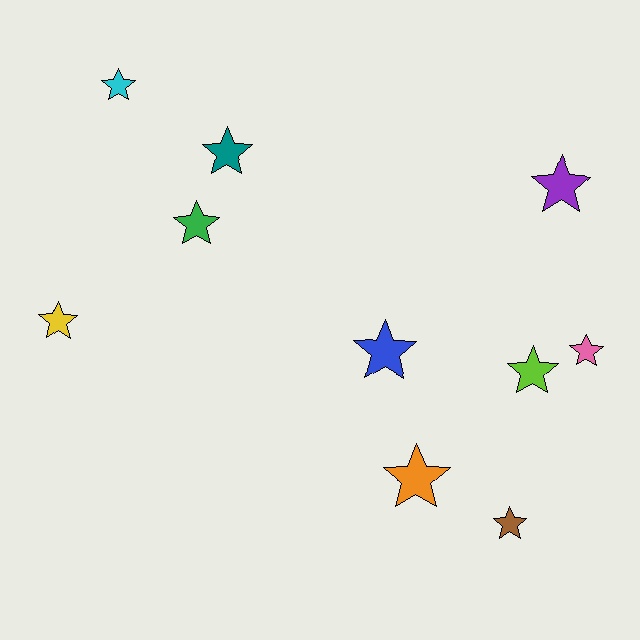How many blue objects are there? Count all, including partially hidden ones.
There is 1 blue object.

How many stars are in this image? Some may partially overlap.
There are 10 stars.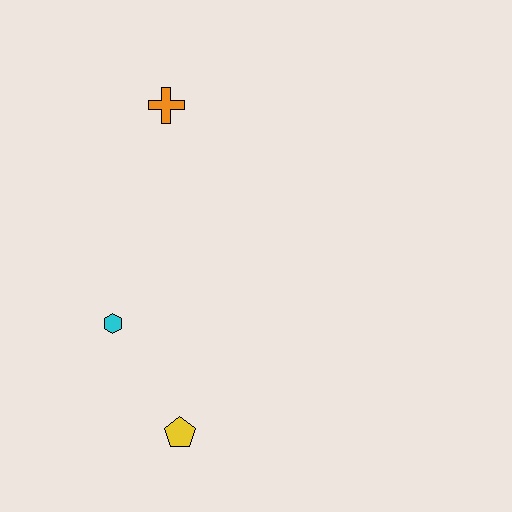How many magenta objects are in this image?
There are no magenta objects.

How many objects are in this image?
There are 3 objects.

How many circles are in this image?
There are no circles.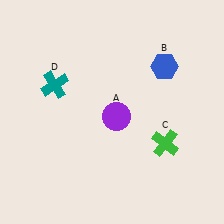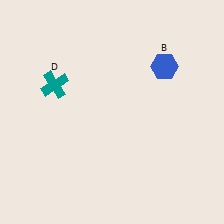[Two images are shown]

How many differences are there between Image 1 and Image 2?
There are 2 differences between the two images.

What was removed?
The green cross (C), the purple circle (A) were removed in Image 2.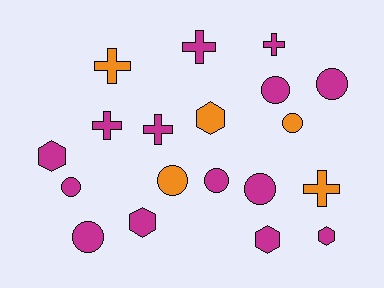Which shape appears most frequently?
Circle, with 8 objects.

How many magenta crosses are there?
There are 4 magenta crosses.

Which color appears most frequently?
Magenta, with 14 objects.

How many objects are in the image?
There are 19 objects.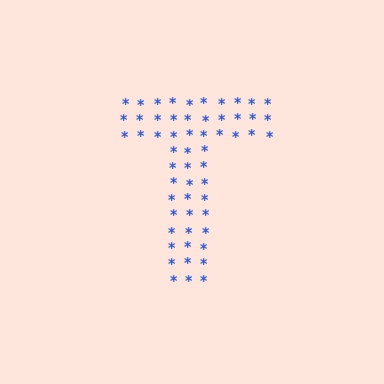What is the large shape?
The large shape is the letter T.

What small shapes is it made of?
It is made of small asterisks.